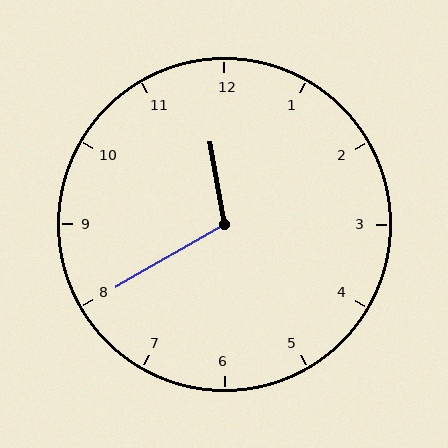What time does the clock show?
11:40.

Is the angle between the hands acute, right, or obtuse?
It is obtuse.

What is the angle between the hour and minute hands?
Approximately 110 degrees.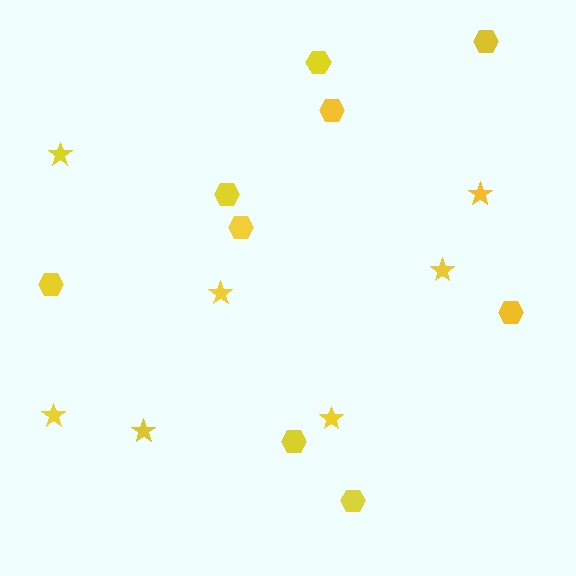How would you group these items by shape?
There are 2 groups: one group of stars (7) and one group of hexagons (9).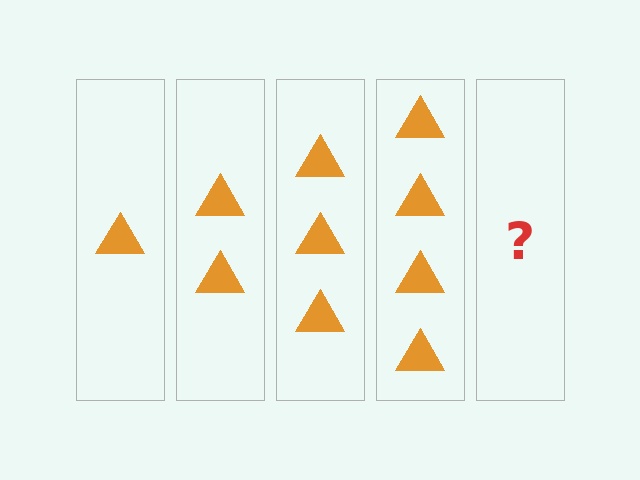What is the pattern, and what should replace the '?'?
The pattern is that each step adds one more triangle. The '?' should be 5 triangles.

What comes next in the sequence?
The next element should be 5 triangles.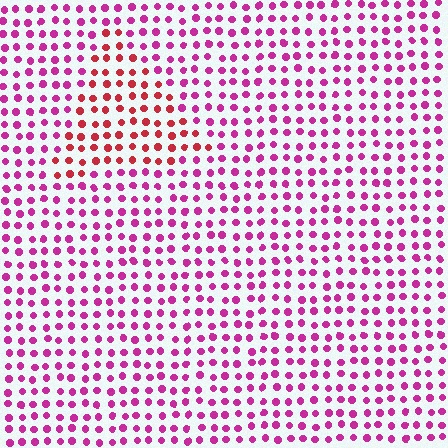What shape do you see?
I see a triangle.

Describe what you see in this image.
The image is filled with small magenta elements in a uniform arrangement. A triangle-shaped region is visible where the elements are tinted to a slightly different hue, forming a subtle color boundary.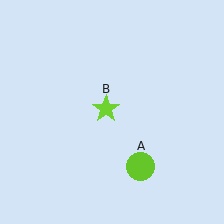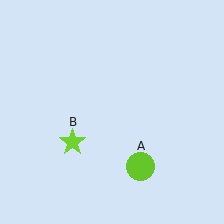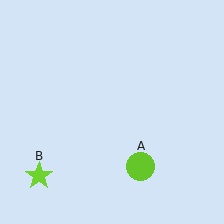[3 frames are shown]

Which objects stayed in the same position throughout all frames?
Lime circle (object A) remained stationary.